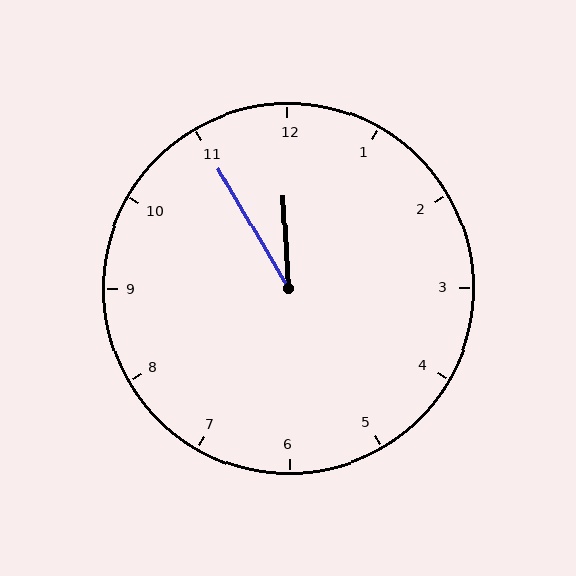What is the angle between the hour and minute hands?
Approximately 28 degrees.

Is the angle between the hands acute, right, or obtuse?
It is acute.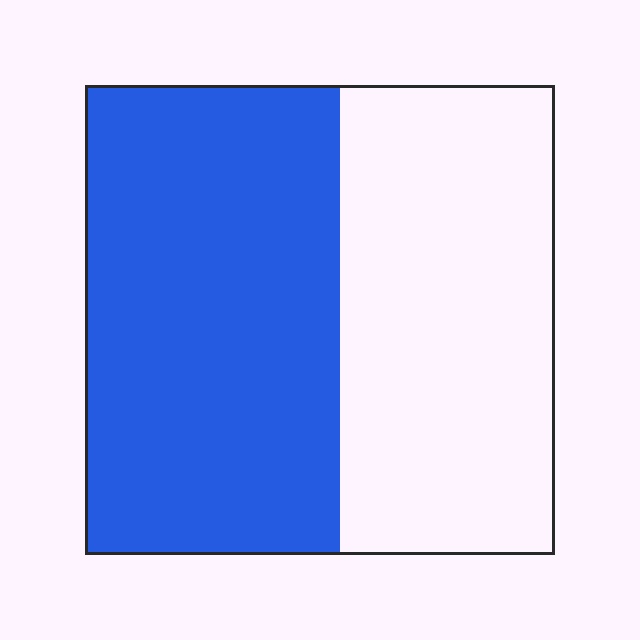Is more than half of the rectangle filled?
Yes.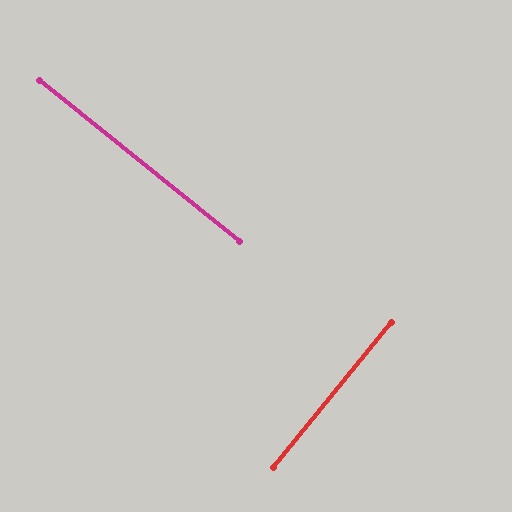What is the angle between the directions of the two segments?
Approximately 90 degrees.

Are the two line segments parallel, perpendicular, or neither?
Perpendicular — they meet at approximately 90°.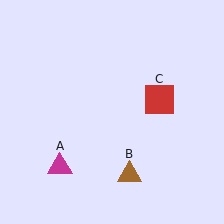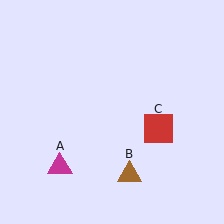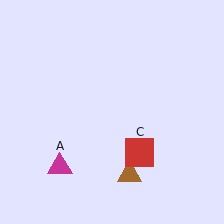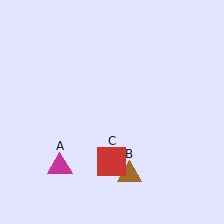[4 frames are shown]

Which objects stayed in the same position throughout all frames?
Magenta triangle (object A) and brown triangle (object B) remained stationary.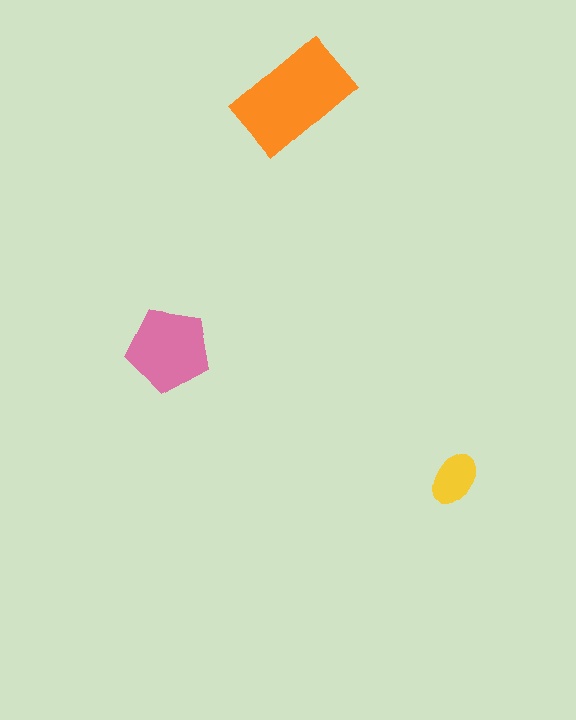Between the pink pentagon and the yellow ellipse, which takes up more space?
The pink pentagon.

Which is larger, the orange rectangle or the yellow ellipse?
The orange rectangle.